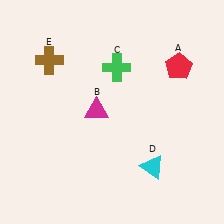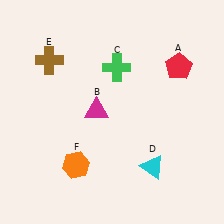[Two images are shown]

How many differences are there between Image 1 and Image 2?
There is 1 difference between the two images.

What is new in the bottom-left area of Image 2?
An orange hexagon (F) was added in the bottom-left area of Image 2.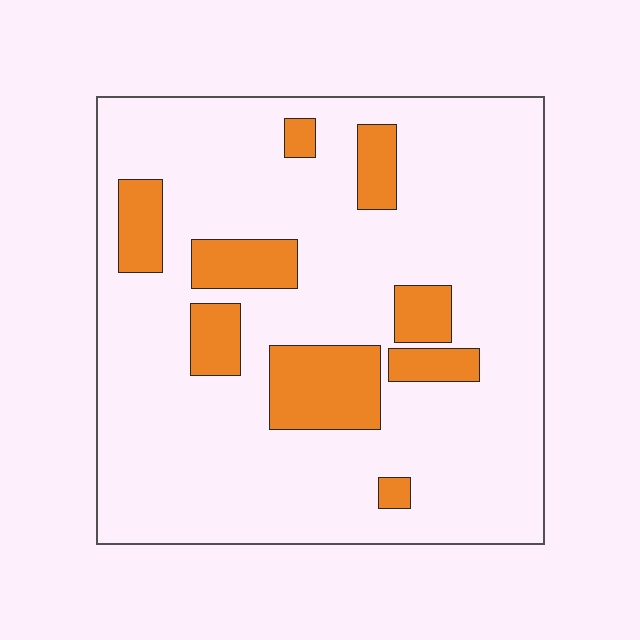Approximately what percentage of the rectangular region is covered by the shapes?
Approximately 15%.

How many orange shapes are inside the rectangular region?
9.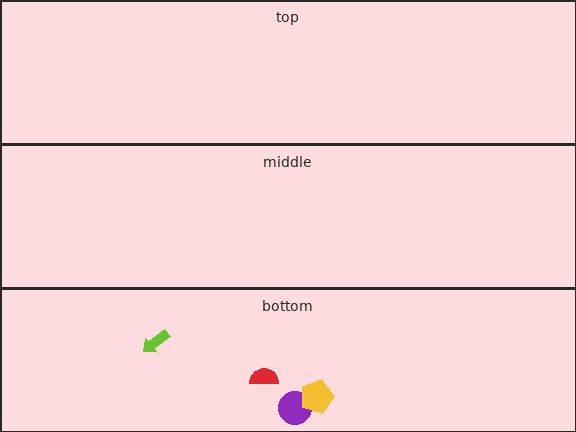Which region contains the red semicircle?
The bottom region.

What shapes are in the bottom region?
The red semicircle, the purple circle, the lime arrow, the yellow pentagon.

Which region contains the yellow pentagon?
The bottom region.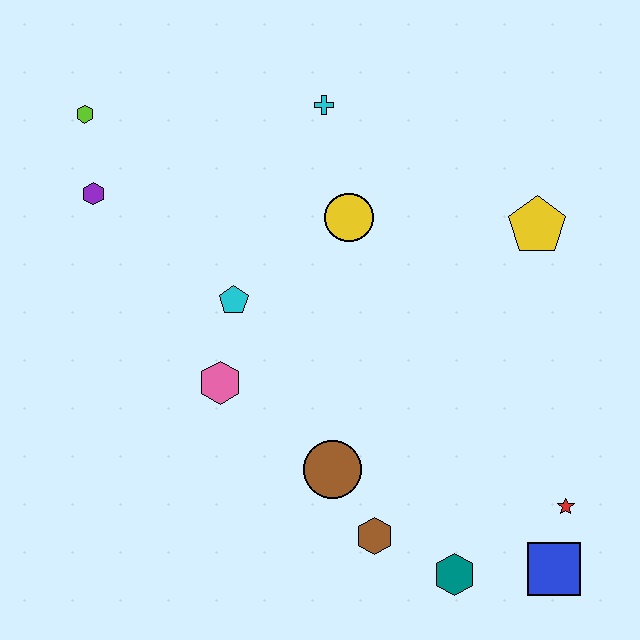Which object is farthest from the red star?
The lime hexagon is farthest from the red star.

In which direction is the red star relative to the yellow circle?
The red star is below the yellow circle.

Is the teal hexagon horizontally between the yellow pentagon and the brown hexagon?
Yes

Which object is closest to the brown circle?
The brown hexagon is closest to the brown circle.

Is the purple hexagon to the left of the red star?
Yes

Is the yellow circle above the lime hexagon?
No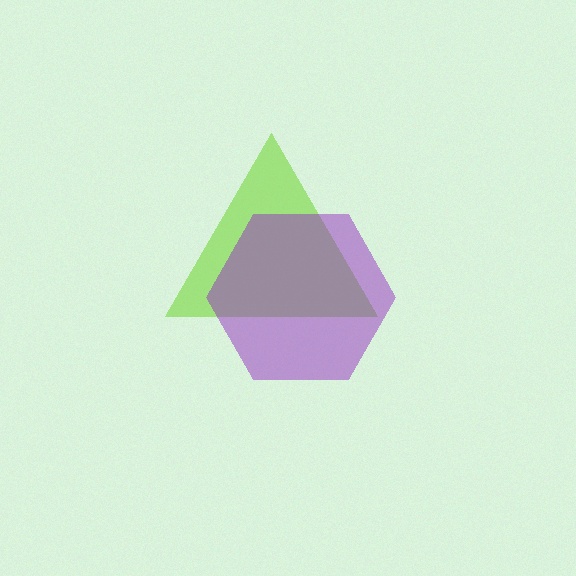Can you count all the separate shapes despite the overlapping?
Yes, there are 2 separate shapes.